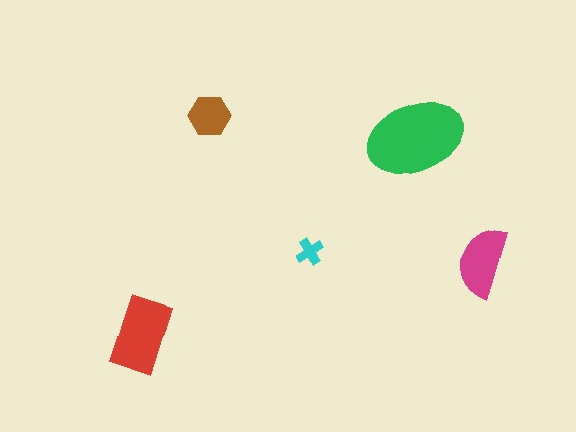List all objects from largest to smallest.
The green ellipse, the red rectangle, the magenta semicircle, the brown hexagon, the cyan cross.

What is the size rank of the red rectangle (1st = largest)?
2nd.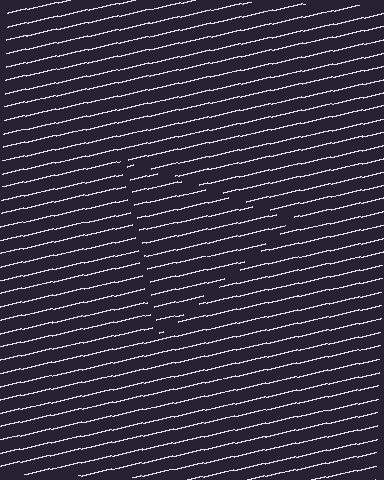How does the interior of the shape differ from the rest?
The interior of the shape contains the same grating, shifted by half a period — the contour is defined by the phase discontinuity where line-ends from the inner and outer gratings abut.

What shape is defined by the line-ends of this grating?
An illusory triangle. The interior of the shape contains the same grating, shifted by half a period — the contour is defined by the phase discontinuity where line-ends from the inner and outer gratings abut.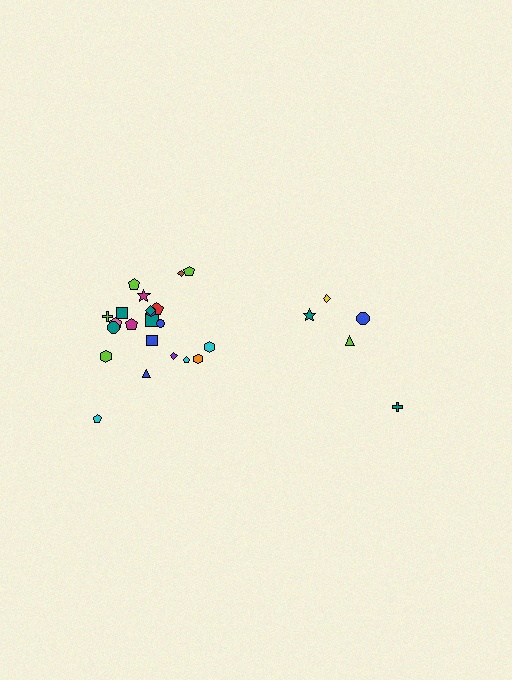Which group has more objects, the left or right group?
The left group.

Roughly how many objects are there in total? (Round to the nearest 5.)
Roughly 25 objects in total.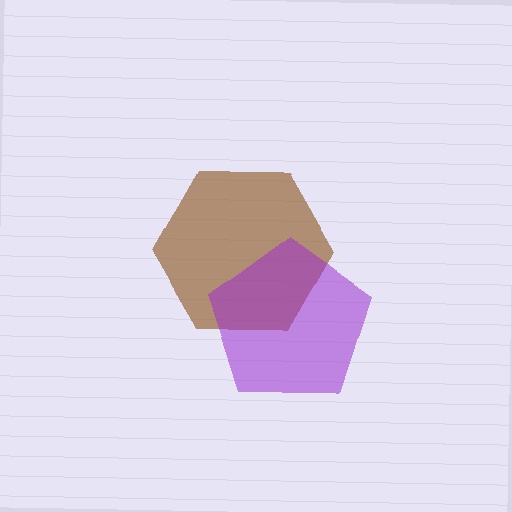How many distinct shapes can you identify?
There are 2 distinct shapes: a brown hexagon, a purple pentagon.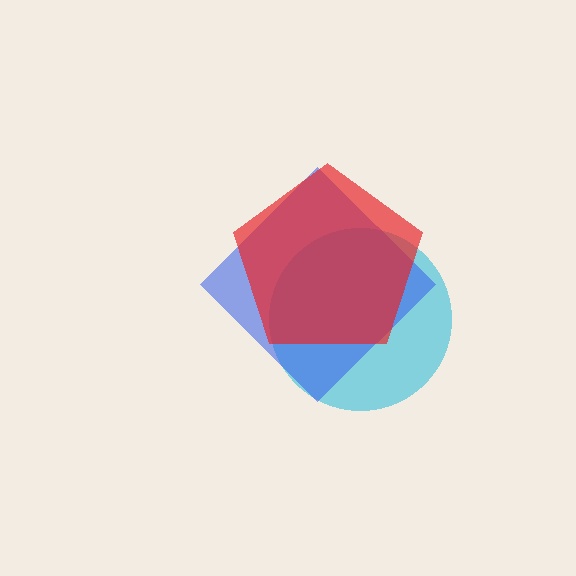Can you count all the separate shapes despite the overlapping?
Yes, there are 3 separate shapes.